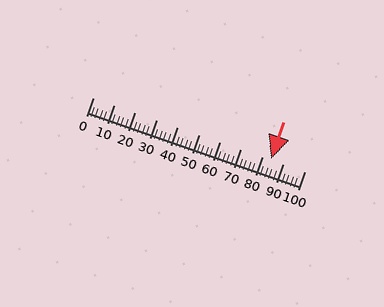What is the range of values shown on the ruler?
The ruler shows values from 0 to 100.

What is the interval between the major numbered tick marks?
The major tick marks are spaced 10 units apart.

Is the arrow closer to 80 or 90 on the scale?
The arrow is closer to 80.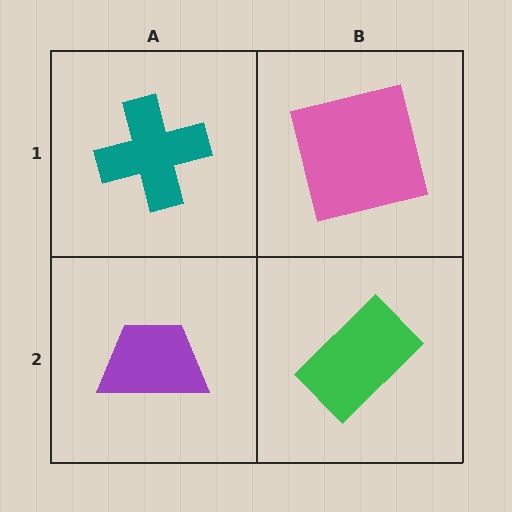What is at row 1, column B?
A pink square.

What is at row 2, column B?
A green rectangle.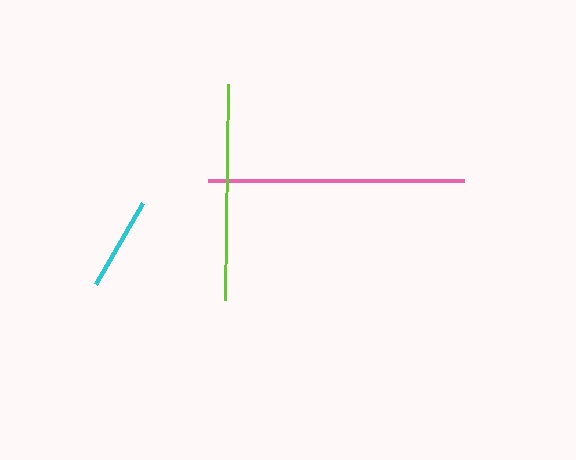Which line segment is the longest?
The pink line is the longest at approximately 256 pixels.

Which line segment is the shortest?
The cyan line is the shortest at approximately 94 pixels.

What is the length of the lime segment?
The lime segment is approximately 217 pixels long.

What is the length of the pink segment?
The pink segment is approximately 256 pixels long.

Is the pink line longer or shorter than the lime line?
The pink line is longer than the lime line.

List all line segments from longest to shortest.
From longest to shortest: pink, lime, cyan.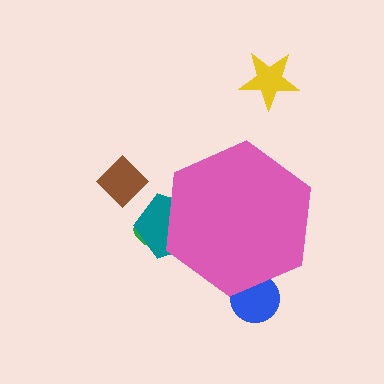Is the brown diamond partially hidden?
No, the brown diamond is fully visible.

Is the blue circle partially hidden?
Yes, the blue circle is partially hidden behind the pink hexagon.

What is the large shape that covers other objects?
A pink hexagon.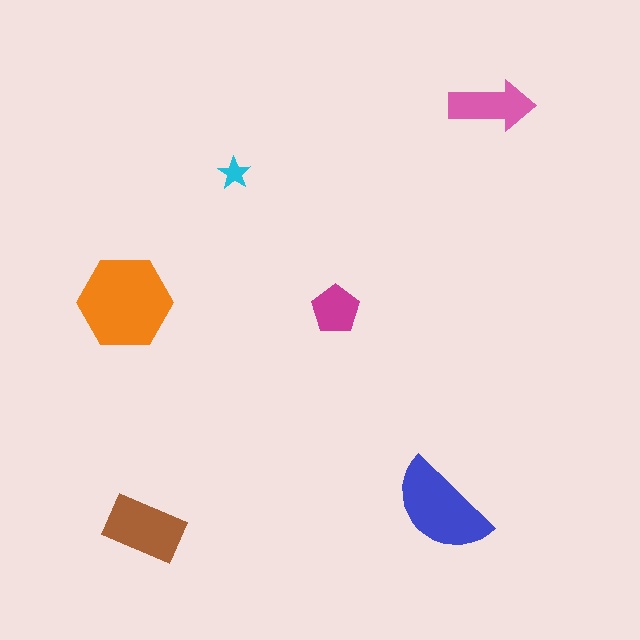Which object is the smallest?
The cyan star.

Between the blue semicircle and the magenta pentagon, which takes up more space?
The blue semicircle.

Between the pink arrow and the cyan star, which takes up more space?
The pink arrow.